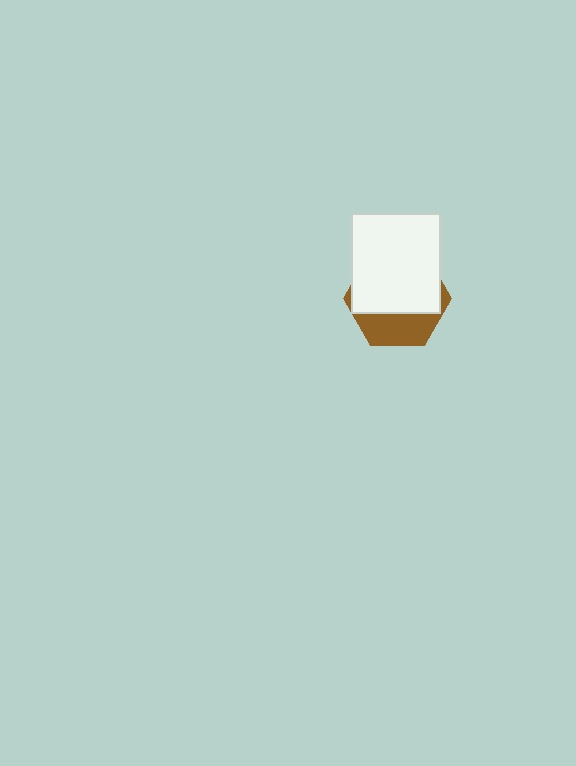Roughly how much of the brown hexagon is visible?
A small part of it is visible (roughly 35%).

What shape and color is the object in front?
The object in front is a white rectangle.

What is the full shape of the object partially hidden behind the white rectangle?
The partially hidden object is a brown hexagon.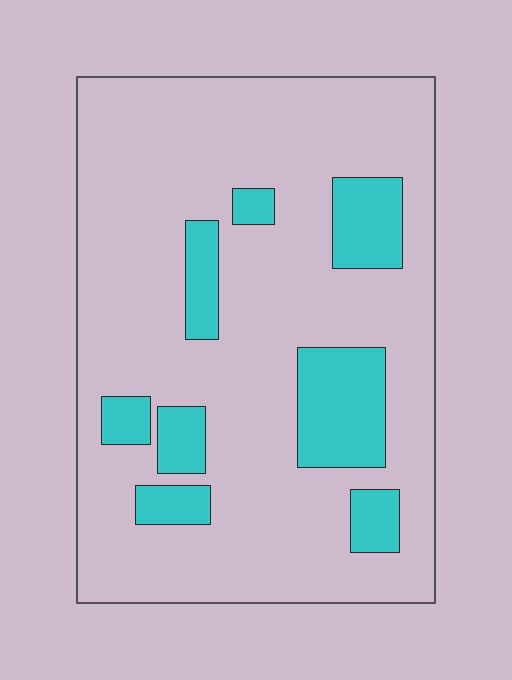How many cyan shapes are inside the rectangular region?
8.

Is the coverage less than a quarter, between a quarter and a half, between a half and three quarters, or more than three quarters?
Less than a quarter.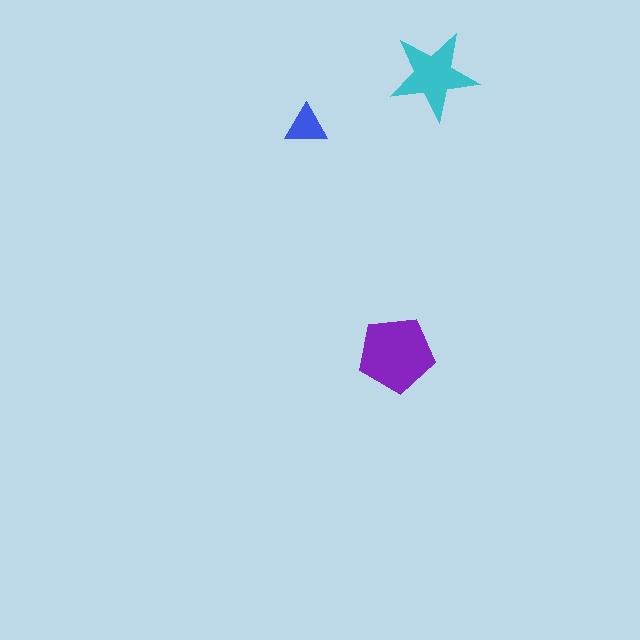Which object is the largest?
The purple pentagon.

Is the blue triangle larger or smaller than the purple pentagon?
Smaller.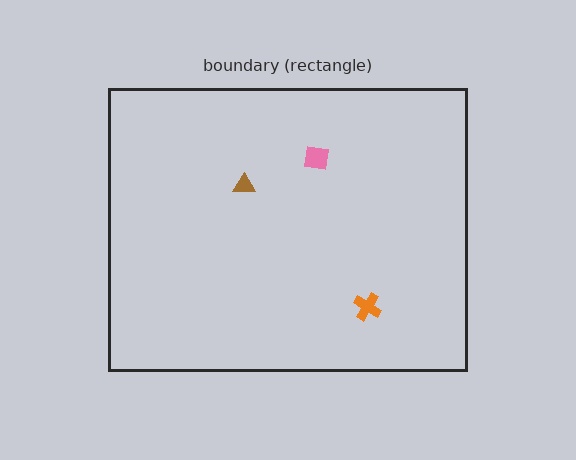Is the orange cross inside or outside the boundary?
Inside.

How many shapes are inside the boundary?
3 inside, 0 outside.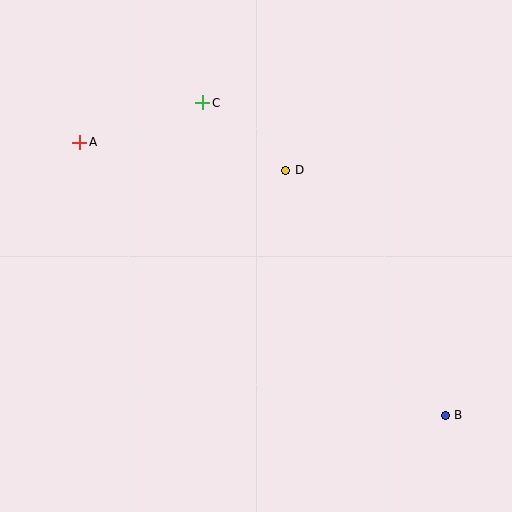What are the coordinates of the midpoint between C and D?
The midpoint between C and D is at (244, 136).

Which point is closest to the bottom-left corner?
Point A is closest to the bottom-left corner.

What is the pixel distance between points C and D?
The distance between C and D is 107 pixels.